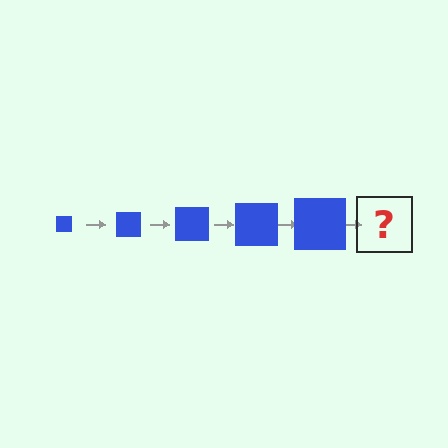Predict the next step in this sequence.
The next step is a blue square, larger than the previous one.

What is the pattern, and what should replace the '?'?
The pattern is that the square gets progressively larger each step. The '?' should be a blue square, larger than the previous one.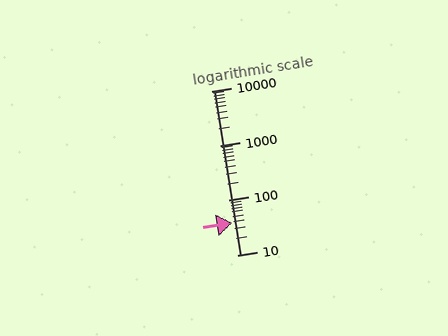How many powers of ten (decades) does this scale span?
The scale spans 3 decades, from 10 to 10000.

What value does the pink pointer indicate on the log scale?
The pointer indicates approximately 38.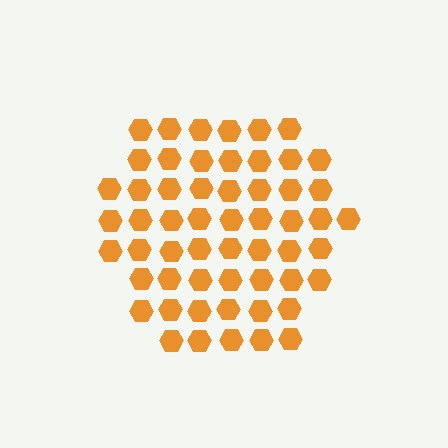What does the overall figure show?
The overall figure shows a hexagon.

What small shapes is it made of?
It is made of small hexagons.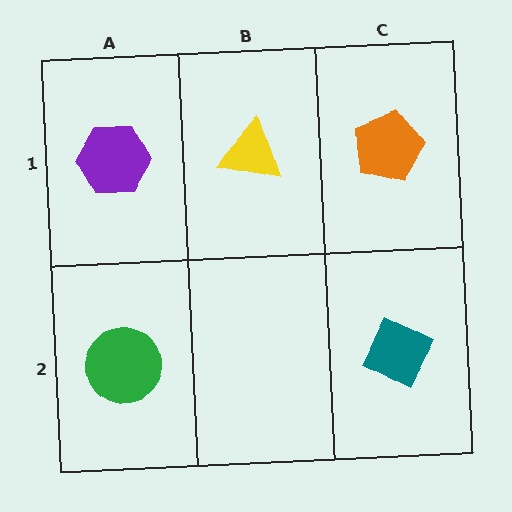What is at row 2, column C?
A teal diamond.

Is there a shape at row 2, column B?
No, that cell is empty.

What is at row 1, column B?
A yellow triangle.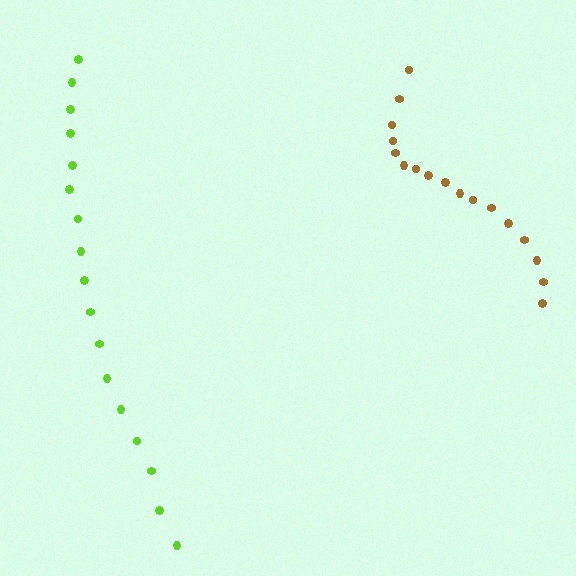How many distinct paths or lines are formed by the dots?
There are 2 distinct paths.